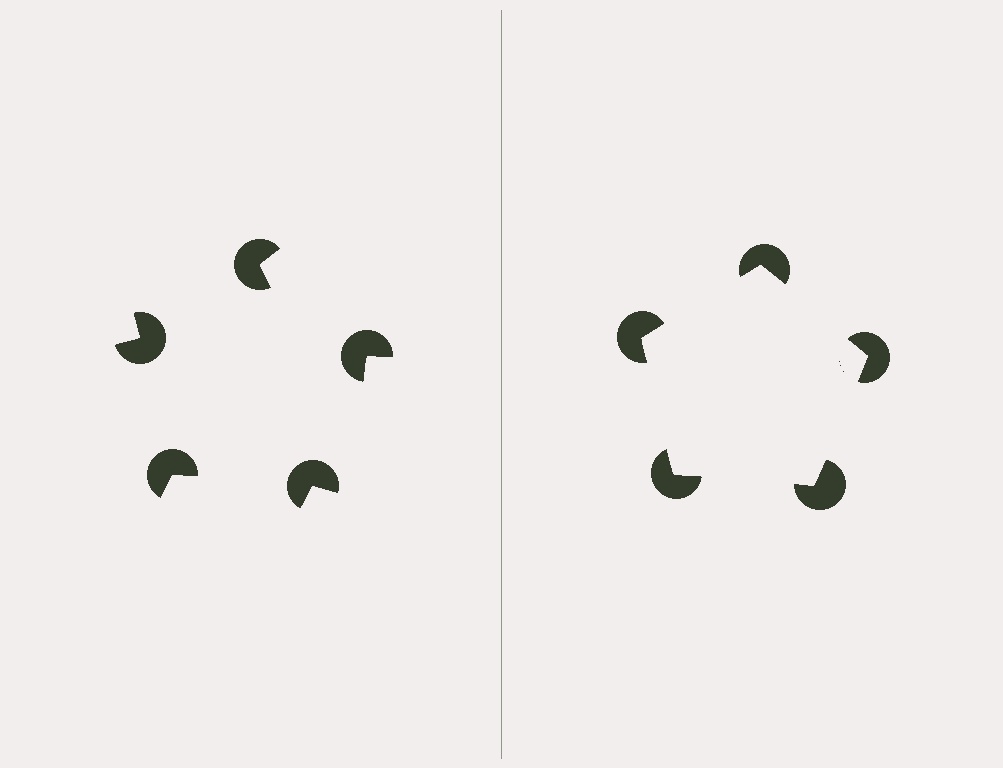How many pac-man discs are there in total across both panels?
10 — 5 on each side.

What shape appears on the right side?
An illusory pentagon.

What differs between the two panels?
The pac-man discs are positioned identically on both sides; only the wedge orientations differ. On the right they align to a pentagon; on the left they are misaligned.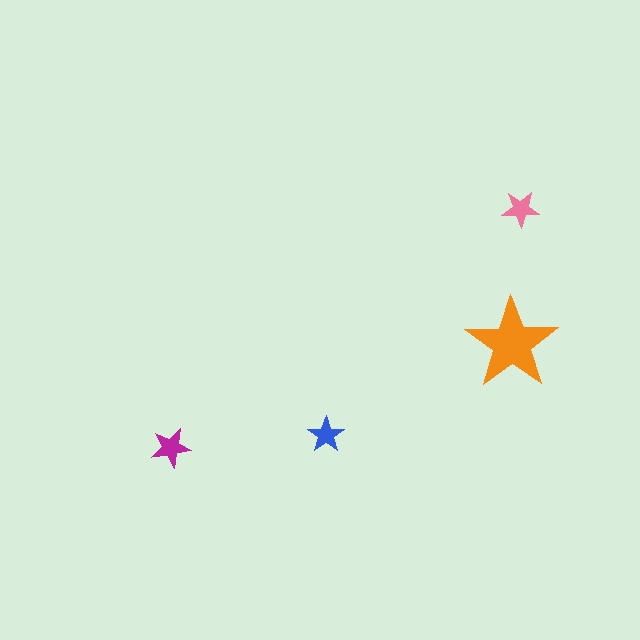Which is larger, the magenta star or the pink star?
The magenta one.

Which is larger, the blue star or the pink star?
The pink one.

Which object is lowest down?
The magenta star is bottommost.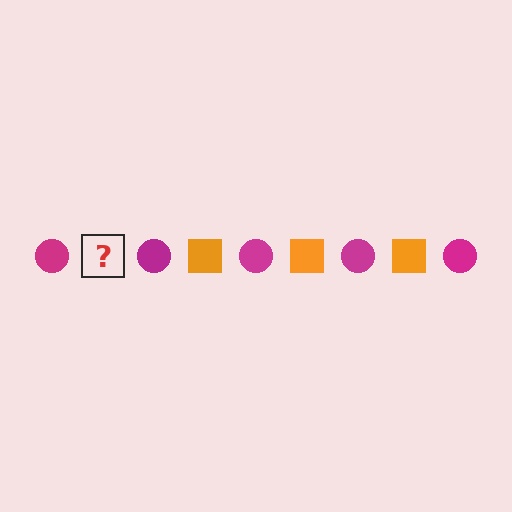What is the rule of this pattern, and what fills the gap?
The rule is that the pattern alternates between magenta circle and orange square. The gap should be filled with an orange square.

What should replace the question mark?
The question mark should be replaced with an orange square.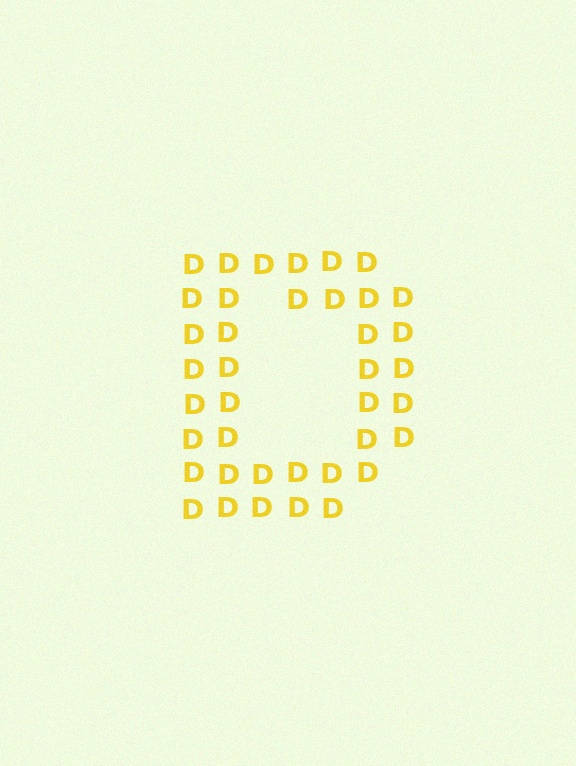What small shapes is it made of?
It is made of small letter D's.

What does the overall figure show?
The overall figure shows the letter D.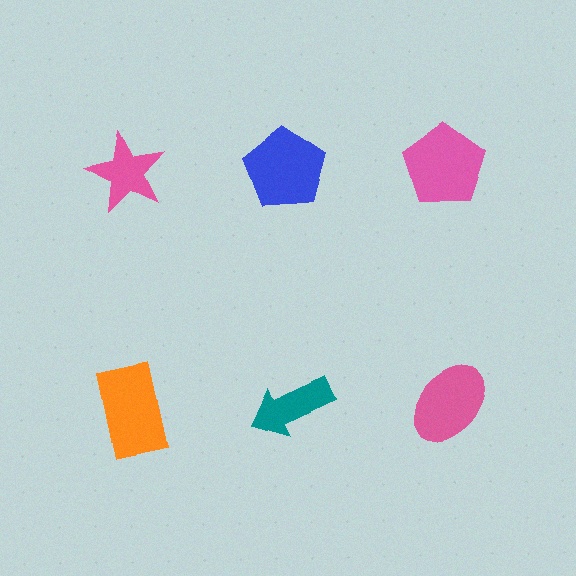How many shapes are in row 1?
3 shapes.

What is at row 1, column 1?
A pink star.